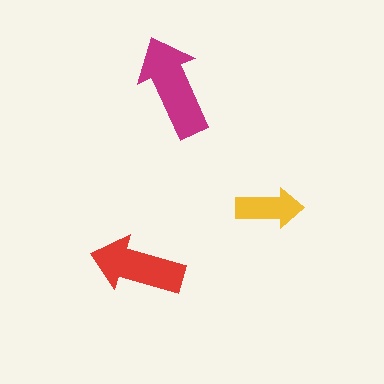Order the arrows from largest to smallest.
the magenta one, the red one, the yellow one.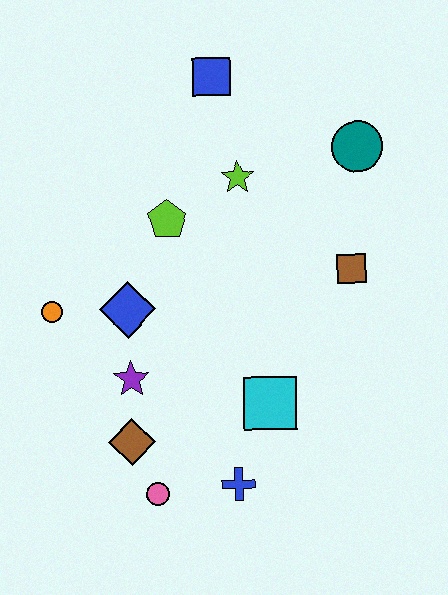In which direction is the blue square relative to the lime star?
The blue square is above the lime star.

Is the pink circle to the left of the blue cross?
Yes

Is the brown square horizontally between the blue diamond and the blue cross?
No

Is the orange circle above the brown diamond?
Yes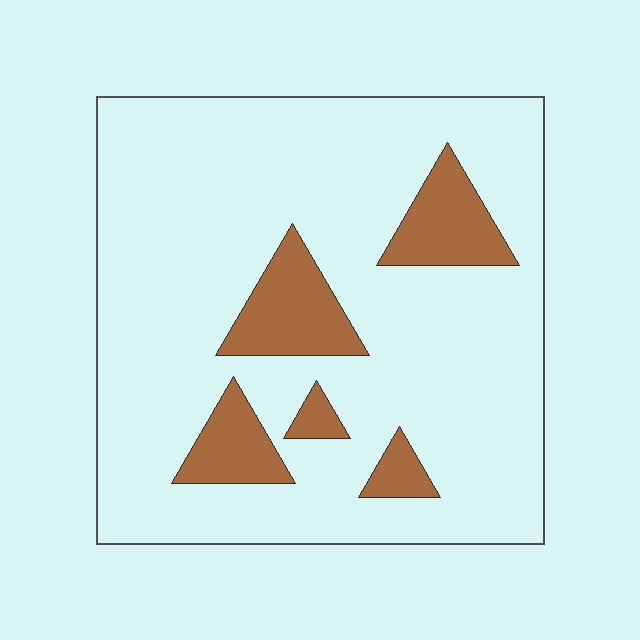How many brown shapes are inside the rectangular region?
5.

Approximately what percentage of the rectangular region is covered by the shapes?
Approximately 15%.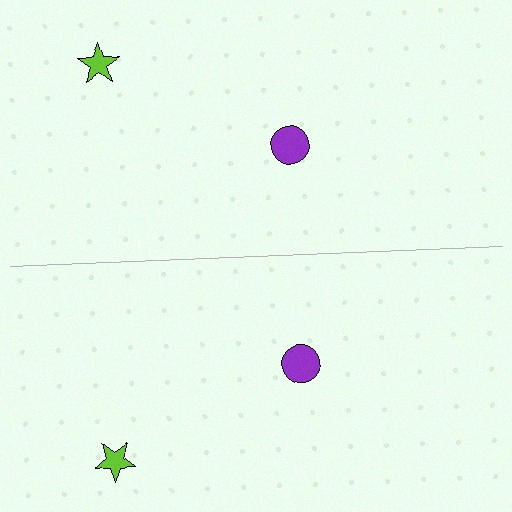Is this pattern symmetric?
Yes, this pattern has bilateral (reflection) symmetry.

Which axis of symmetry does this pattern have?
The pattern has a horizontal axis of symmetry running through the center of the image.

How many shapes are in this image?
There are 4 shapes in this image.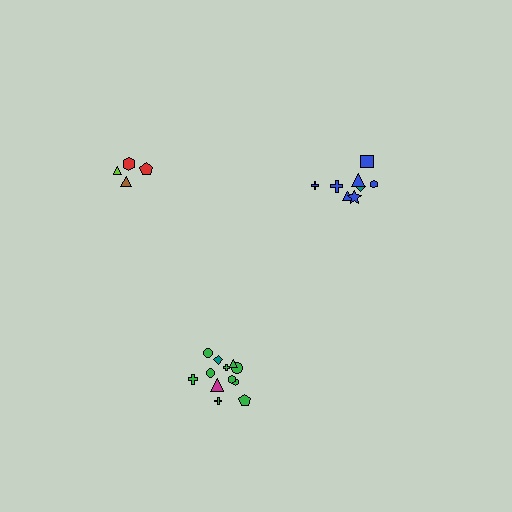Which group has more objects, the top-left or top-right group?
The top-right group.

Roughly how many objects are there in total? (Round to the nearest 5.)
Roughly 25 objects in total.